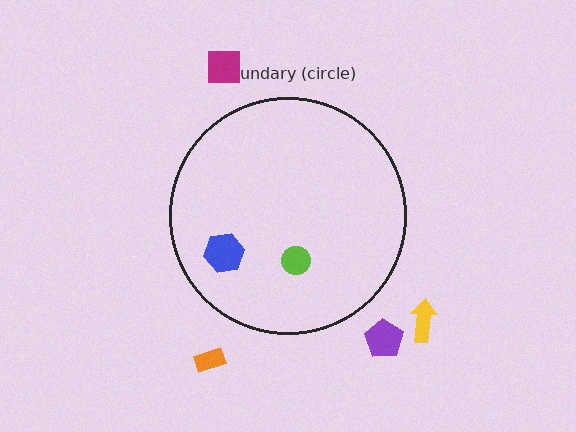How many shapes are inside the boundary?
2 inside, 4 outside.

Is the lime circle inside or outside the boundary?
Inside.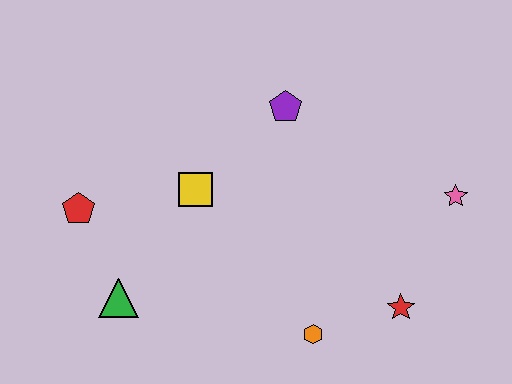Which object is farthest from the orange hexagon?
The red pentagon is farthest from the orange hexagon.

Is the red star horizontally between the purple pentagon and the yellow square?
No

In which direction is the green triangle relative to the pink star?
The green triangle is to the left of the pink star.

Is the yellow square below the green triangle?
No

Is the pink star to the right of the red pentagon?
Yes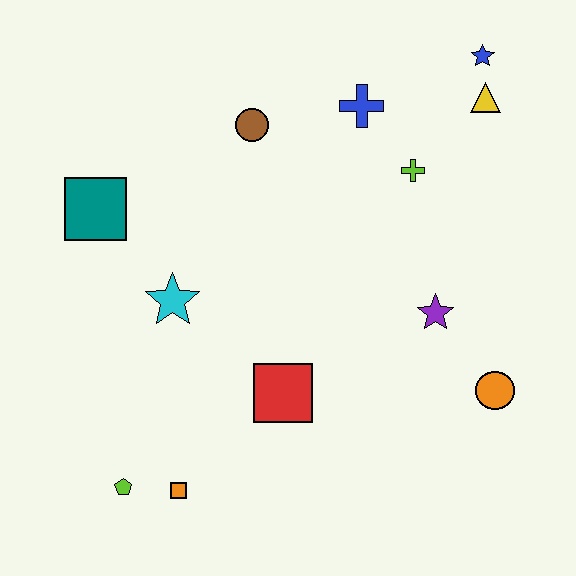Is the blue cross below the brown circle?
No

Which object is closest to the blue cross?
The lime cross is closest to the blue cross.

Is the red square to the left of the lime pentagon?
No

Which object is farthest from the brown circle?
The lime pentagon is farthest from the brown circle.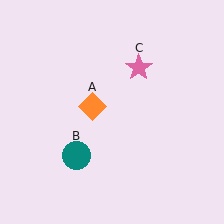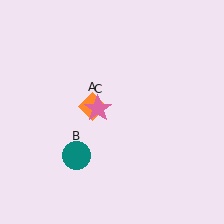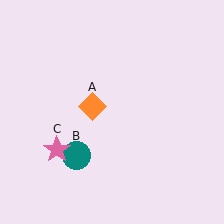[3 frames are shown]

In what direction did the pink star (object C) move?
The pink star (object C) moved down and to the left.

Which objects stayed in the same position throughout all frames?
Orange diamond (object A) and teal circle (object B) remained stationary.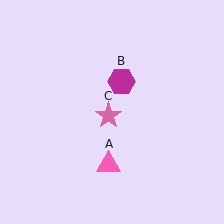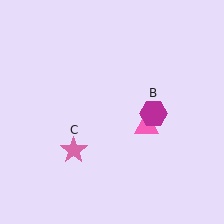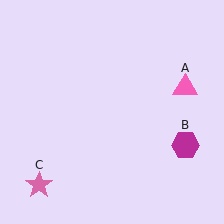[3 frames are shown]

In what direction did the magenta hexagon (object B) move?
The magenta hexagon (object B) moved down and to the right.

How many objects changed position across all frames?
3 objects changed position: pink triangle (object A), magenta hexagon (object B), pink star (object C).